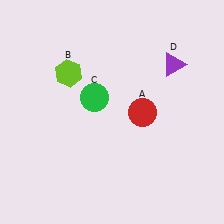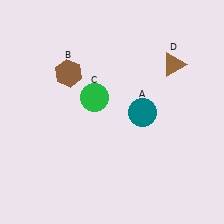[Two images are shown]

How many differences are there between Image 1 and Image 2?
There are 3 differences between the two images.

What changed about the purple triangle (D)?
In Image 1, D is purple. In Image 2, it changed to brown.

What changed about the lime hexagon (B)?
In Image 1, B is lime. In Image 2, it changed to brown.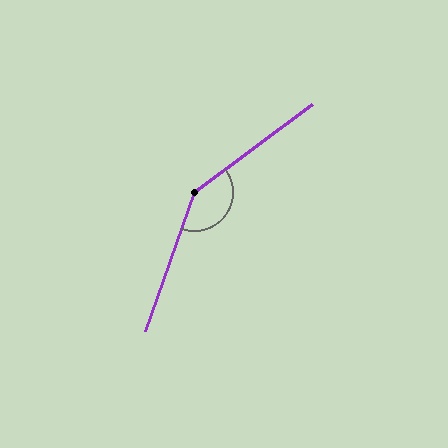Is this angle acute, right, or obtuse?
It is obtuse.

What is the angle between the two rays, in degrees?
Approximately 146 degrees.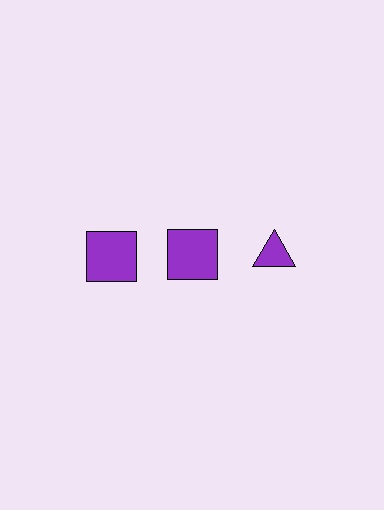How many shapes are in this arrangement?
There are 3 shapes arranged in a grid pattern.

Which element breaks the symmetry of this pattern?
The purple triangle in the top row, center column breaks the symmetry. All other shapes are purple squares.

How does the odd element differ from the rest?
It has a different shape: triangle instead of square.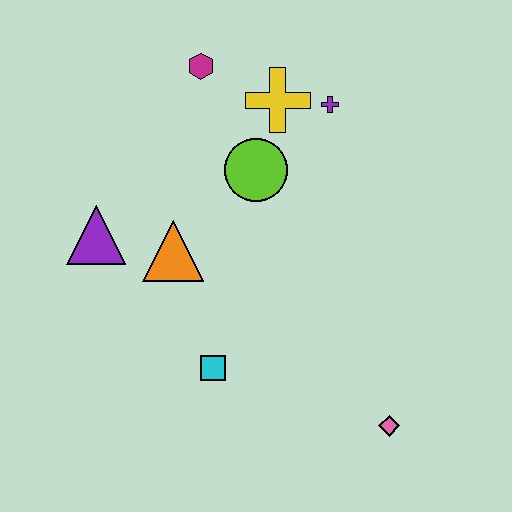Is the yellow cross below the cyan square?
No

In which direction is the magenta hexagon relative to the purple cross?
The magenta hexagon is to the left of the purple cross.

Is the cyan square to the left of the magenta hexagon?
No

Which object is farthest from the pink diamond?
The magenta hexagon is farthest from the pink diamond.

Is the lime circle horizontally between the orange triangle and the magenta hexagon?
No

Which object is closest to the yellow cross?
The purple cross is closest to the yellow cross.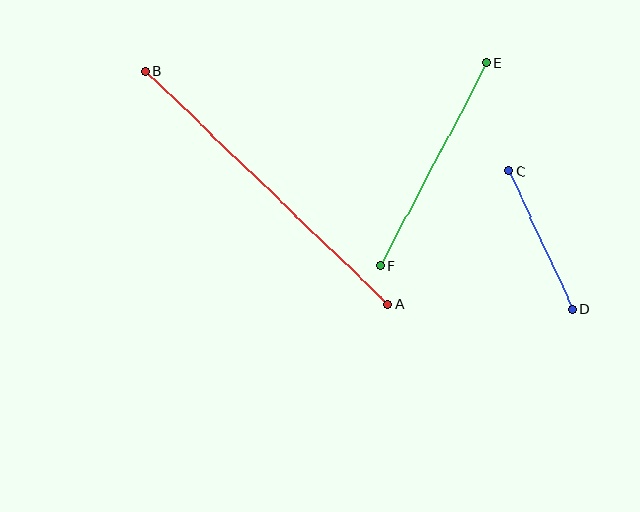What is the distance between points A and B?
The distance is approximately 336 pixels.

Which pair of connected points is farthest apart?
Points A and B are farthest apart.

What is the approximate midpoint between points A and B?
The midpoint is at approximately (267, 188) pixels.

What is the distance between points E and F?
The distance is approximately 229 pixels.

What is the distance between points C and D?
The distance is approximately 152 pixels.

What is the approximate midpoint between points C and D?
The midpoint is at approximately (541, 240) pixels.